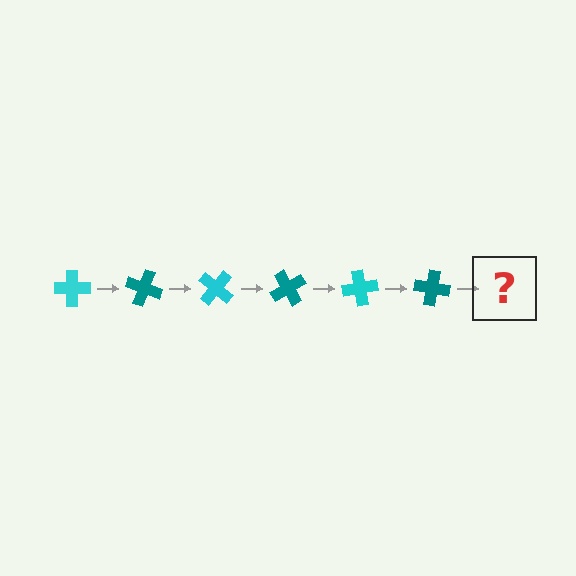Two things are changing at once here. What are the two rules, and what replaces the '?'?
The two rules are that it rotates 20 degrees each step and the color cycles through cyan and teal. The '?' should be a cyan cross, rotated 120 degrees from the start.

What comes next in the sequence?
The next element should be a cyan cross, rotated 120 degrees from the start.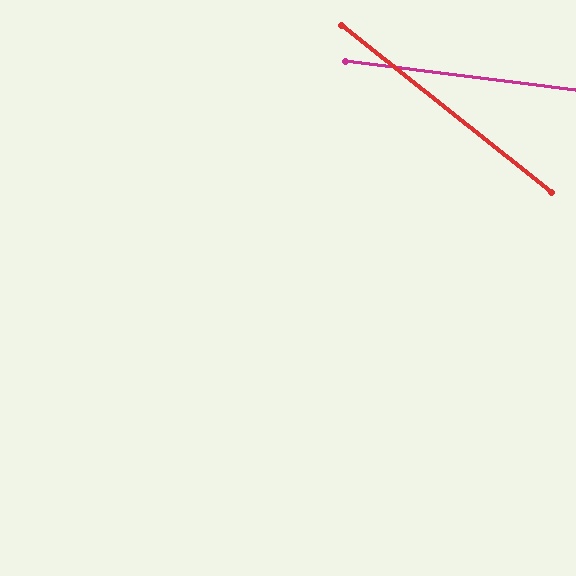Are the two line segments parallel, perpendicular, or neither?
Neither parallel nor perpendicular — they differ by about 31°.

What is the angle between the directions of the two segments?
Approximately 31 degrees.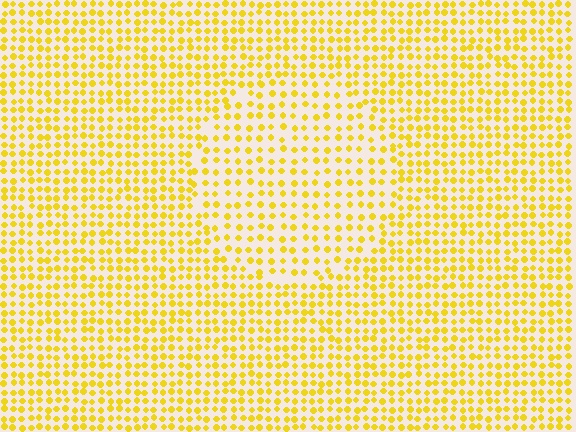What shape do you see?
I see a circle.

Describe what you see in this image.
The image contains small yellow elements arranged at two different densities. A circle-shaped region is visible where the elements are less densely packed than the surrounding area.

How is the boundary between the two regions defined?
The boundary is defined by a change in element density (approximately 1.6x ratio). All elements are the same color, size, and shape.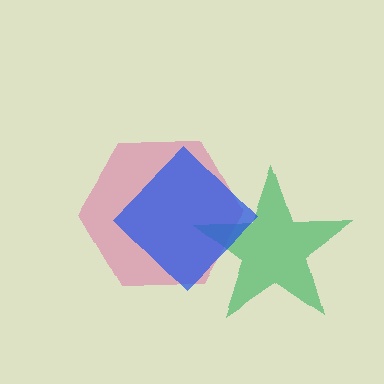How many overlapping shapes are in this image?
There are 3 overlapping shapes in the image.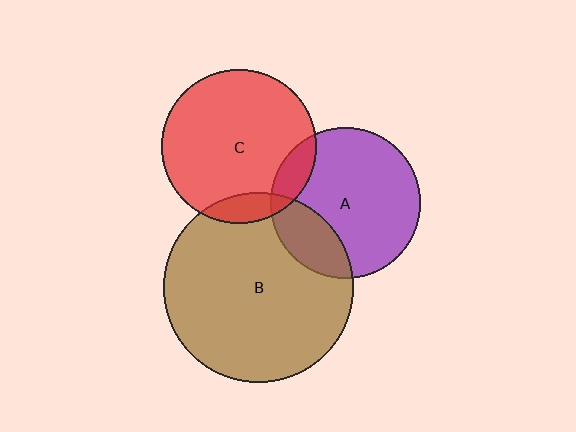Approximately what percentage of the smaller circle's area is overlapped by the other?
Approximately 20%.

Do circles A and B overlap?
Yes.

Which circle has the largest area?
Circle B (brown).